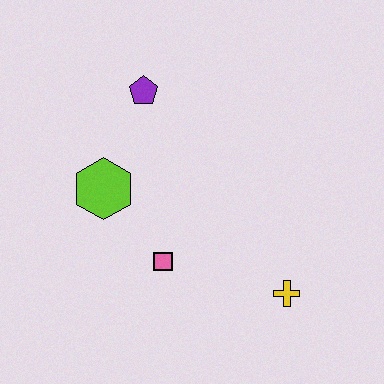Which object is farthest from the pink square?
The purple pentagon is farthest from the pink square.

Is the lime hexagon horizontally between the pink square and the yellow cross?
No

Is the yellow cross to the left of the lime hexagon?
No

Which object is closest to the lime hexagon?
The pink square is closest to the lime hexagon.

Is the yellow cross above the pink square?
No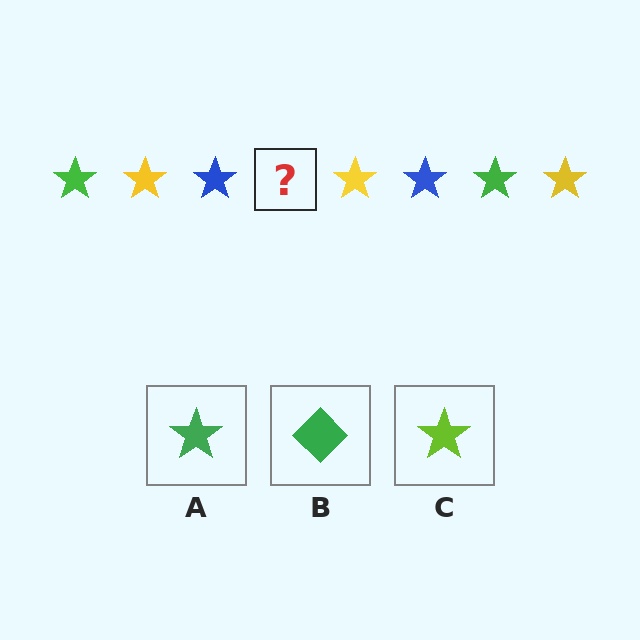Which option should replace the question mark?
Option A.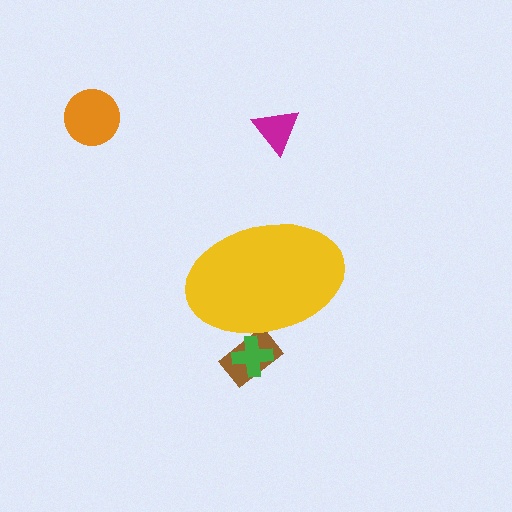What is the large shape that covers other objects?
A yellow ellipse.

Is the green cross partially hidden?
Yes, the green cross is partially hidden behind the yellow ellipse.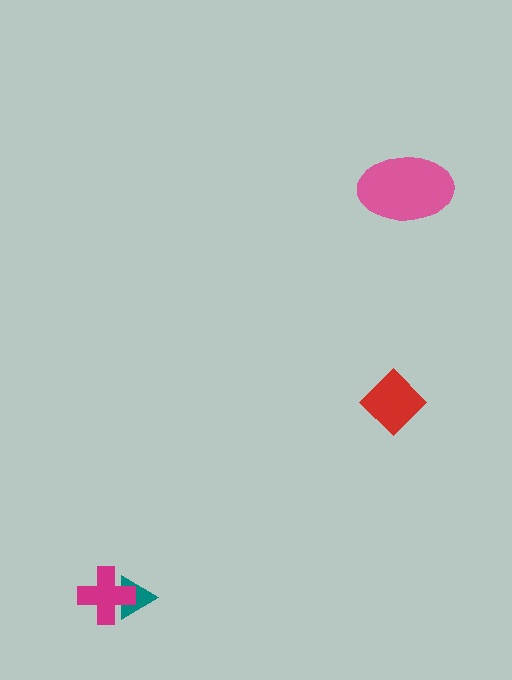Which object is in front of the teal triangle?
The magenta cross is in front of the teal triangle.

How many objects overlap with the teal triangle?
1 object overlaps with the teal triangle.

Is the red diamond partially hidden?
No, no other shape covers it.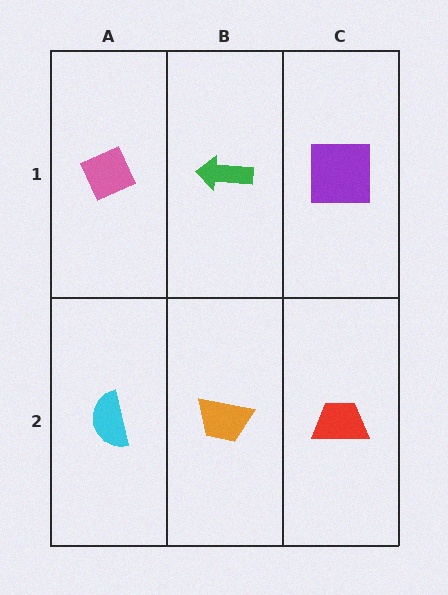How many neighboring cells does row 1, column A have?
2.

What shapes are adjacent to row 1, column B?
An orange trapezoid (row 2, column B), a pink diamond (row 1, column A), a purple square (row 1, column C).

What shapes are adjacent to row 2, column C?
A purple square (row 1, column C), an orange trapezoid (row 2, column B).